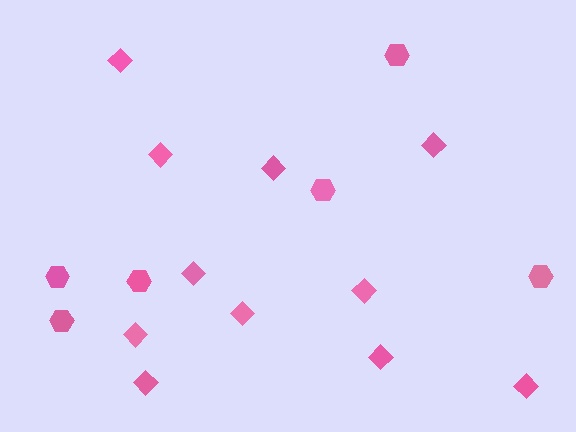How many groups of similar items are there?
There are 2 groups: one group of diamonds (11) and one group of hexagons (6).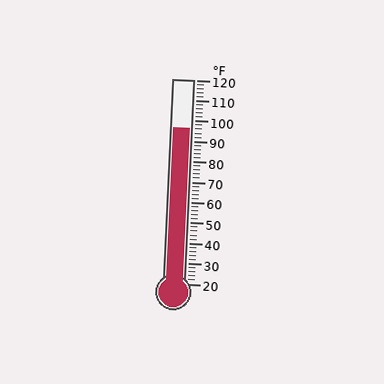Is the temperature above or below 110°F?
The temperature is below 110°F.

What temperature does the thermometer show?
The thermometer shows approximately 96°F.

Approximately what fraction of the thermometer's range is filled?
The thermometer is filled to approximately 75% of its range.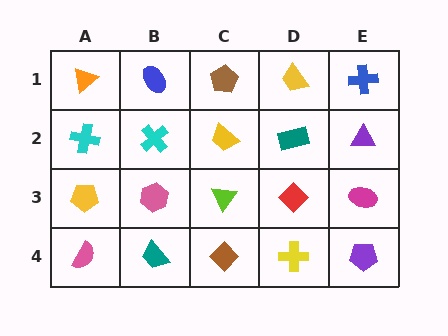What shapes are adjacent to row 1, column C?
A yellow trapezoid (row 2, column C), a blue ellipse (row 1, column B), a yellow trapezoid (row 1, column D).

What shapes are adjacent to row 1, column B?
A cyan cross (row 2, column B), an orange triangle (row 1, column A), a brown pentagon (row 1, column C).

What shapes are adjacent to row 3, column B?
A cyan cross (row 2, column B), a teal trapezoid (row 4, column B), a yellow pentagon (row 3, column A), a lime triangle (row 3, column C).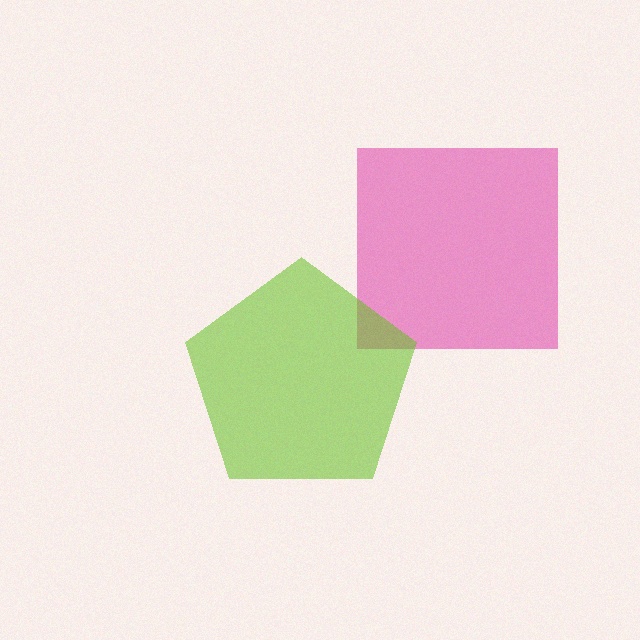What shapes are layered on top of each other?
The layered shapes are: a magenta square, a lime pentagon.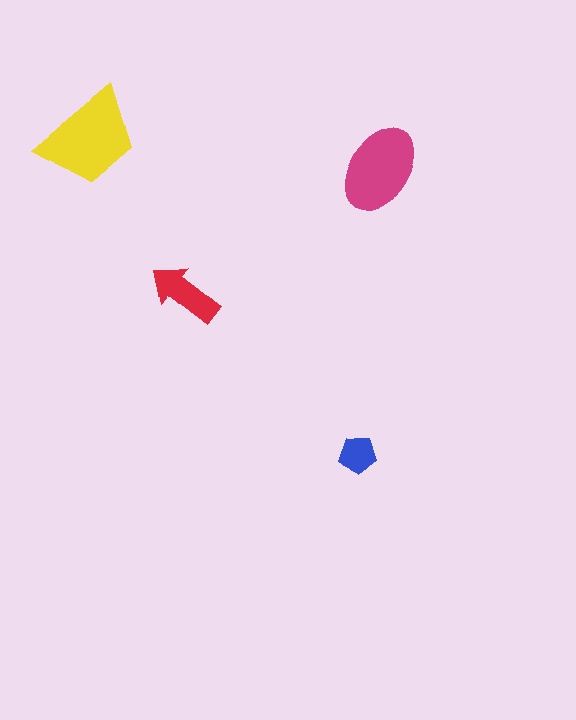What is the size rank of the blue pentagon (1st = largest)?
4th.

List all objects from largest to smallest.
The yellow trapezoid, the magenta ellipse, the red arrow, the blue pentagon.